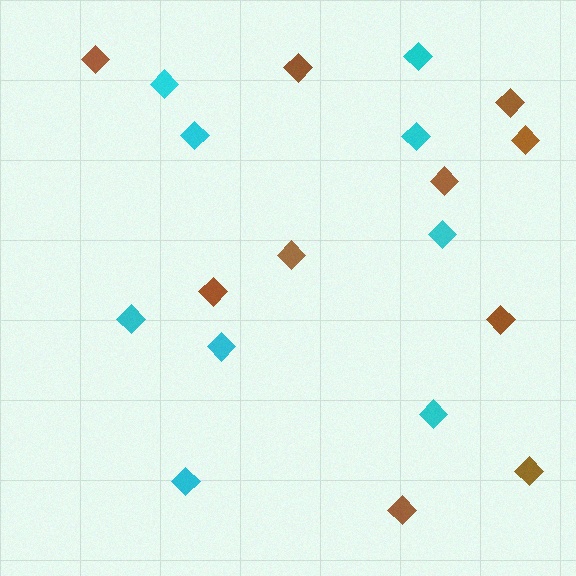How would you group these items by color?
There are 2 groups: one group of cyan diamonds (9) and one group of brown diamonds (10).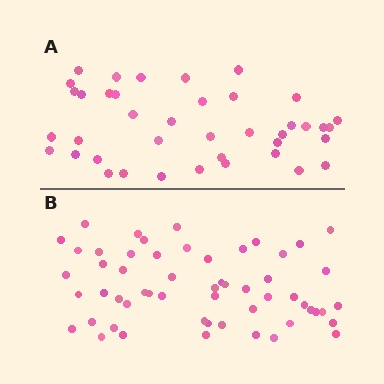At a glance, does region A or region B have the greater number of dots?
Region B (the bottom region) has more dots.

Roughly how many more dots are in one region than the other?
Region B has approximately 15 more dots than region A.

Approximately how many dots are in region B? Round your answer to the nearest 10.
About 60 dots. (The exact count is 56, which rounds to 60.)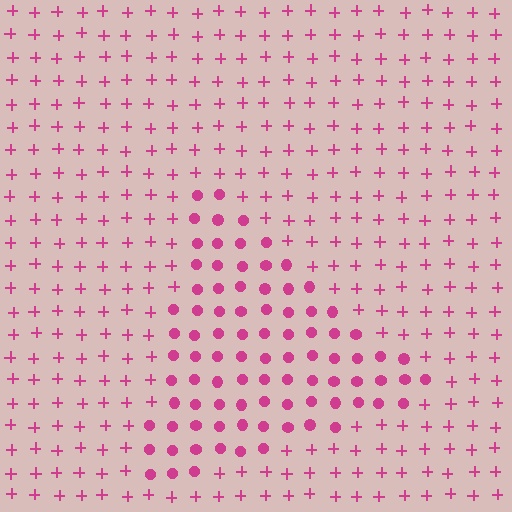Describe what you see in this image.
The image is filled with small magenta elements arranged in a uniform grid. A triangle-shaped region contains circles, while the surrounding area contains plus signs. The boundary is defined purely by the change in element shape.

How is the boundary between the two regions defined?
The boundary is defined by a change in element shape: circles inside vs. plus signs outside. All elements share the same color and spacing.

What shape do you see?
I see a triangle.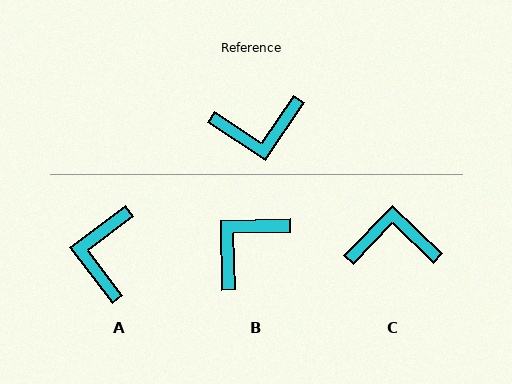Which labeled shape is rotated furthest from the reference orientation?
C, about 170 degrees away.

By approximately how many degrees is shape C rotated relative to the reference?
Approximately 170 degrees counter-clockwise.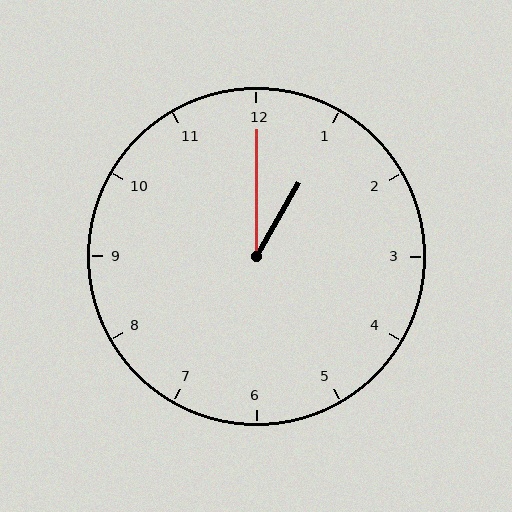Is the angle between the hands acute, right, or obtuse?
It is acute.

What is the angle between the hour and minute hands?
Approximately 30 degrees.